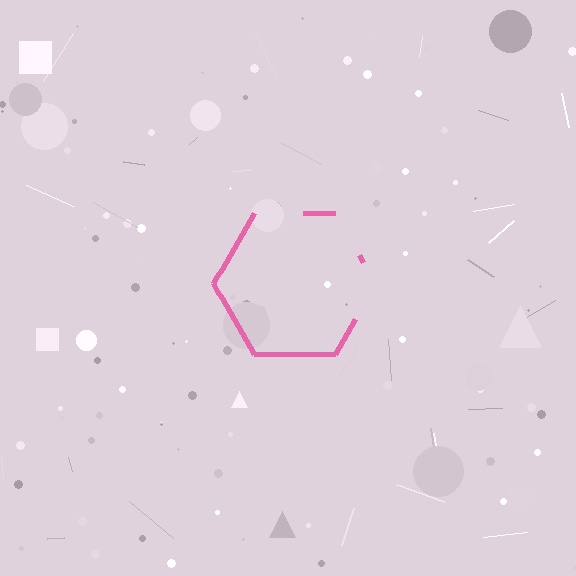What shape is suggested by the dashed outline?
The dashed outline suggests a hexagon.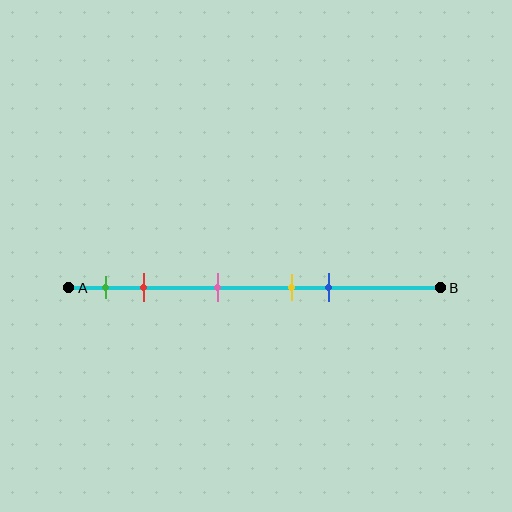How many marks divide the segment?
There are 5 marks dividing the segment.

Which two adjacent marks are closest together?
The yellow and blue marks are the closest adjacent pair.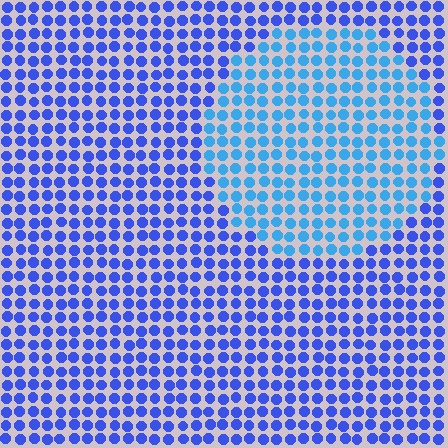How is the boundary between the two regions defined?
The boundary is defined purely by a slight shift in hue (about 30 degrees). Spacing, size, and orientation are identical on both sides.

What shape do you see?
I see a circle.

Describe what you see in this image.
The image is filled with small blue elements in a uniform arrangement. A circle-shaped region is visible where the elements are tinted to a slightly different hue, forming a subtle color boundary.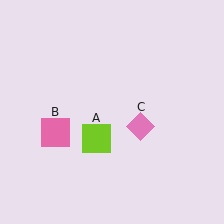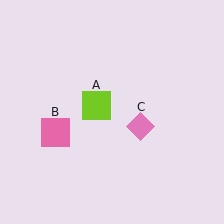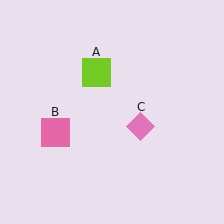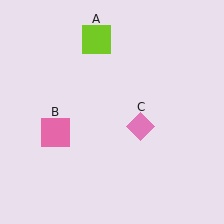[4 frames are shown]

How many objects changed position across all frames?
1 object changed position: lime square (object A).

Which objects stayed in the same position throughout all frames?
Pink square (object B) and pink diamond (object C) remained stationary.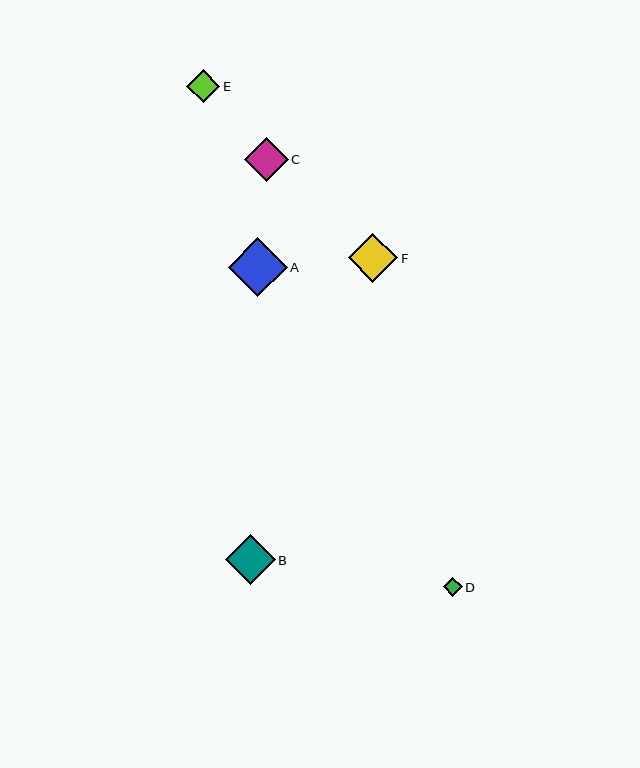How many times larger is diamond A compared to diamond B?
Diamond A is approximately 1.2 times the size of diamond B.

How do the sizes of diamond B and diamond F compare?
Diamond B and diamond F are approximately the same size.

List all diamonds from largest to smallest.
From largest to smallest: A, B, F, C, E, D.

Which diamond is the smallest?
Diamond D is the smallest with a size of approximately 19 pixels.